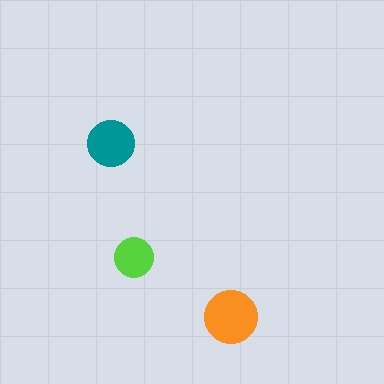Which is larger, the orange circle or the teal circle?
The orange one.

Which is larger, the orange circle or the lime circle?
The orange one.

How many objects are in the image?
There are 3 objects in the image.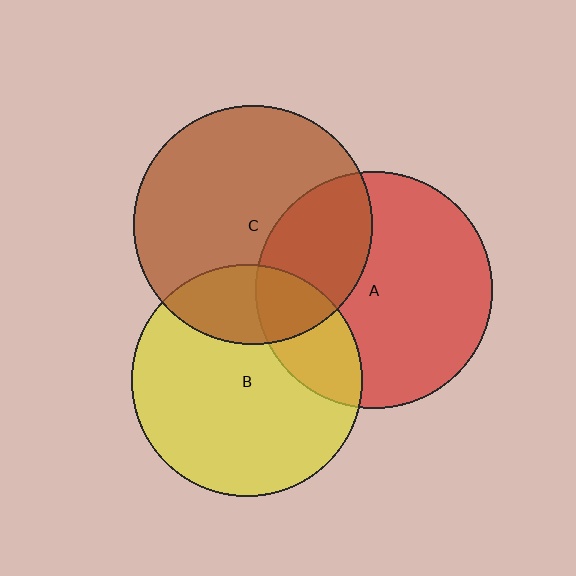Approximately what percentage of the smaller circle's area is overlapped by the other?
Approximately 25%.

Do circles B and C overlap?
Yes.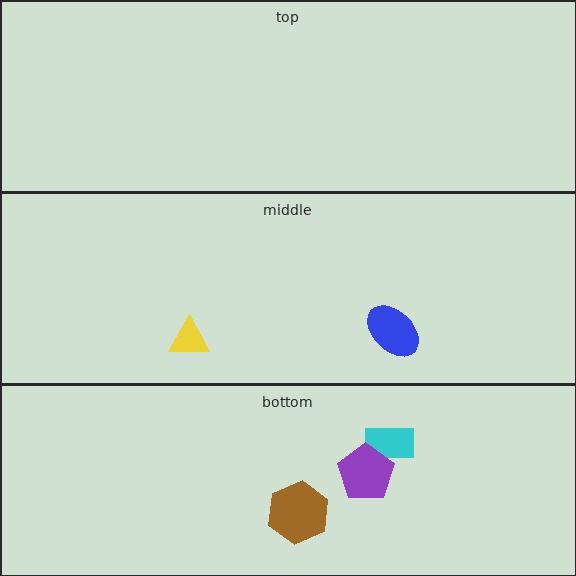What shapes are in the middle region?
The yellow triangle, the blue ellipse.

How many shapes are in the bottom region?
3.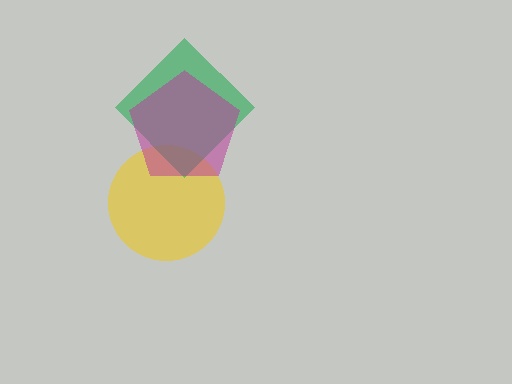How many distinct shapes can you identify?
There are 3 distinct shapes: a yellow circle, a green diamond, a magenta pentagon.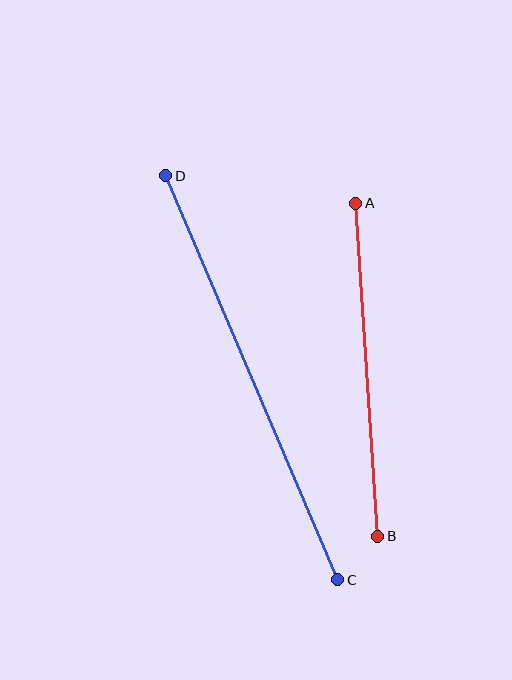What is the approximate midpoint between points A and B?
The midpoint is at approximately (367, 370) pixels.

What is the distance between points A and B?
The distance is approximately 334 pixels.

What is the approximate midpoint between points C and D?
The midpoint is at approximately (252, 378) pixels.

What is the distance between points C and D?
The distance is approximately 439 pixels.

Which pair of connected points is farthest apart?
Points C and D are farthest apart.